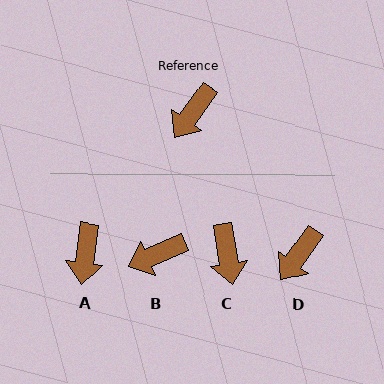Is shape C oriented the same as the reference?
No, it is off by about 45 degrees.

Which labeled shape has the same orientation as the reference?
D.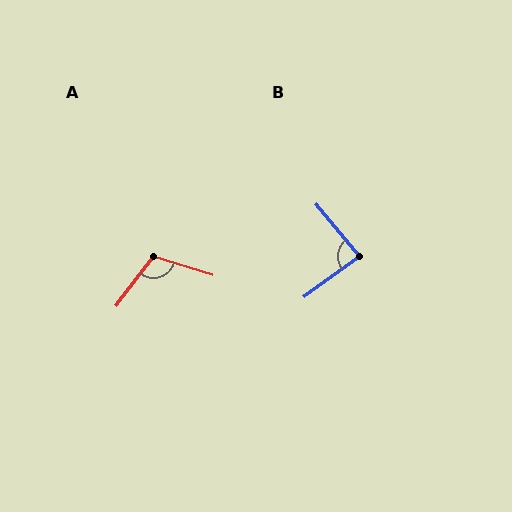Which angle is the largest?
A, at approximately 110 degrees.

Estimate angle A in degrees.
Approximately 110 degrees.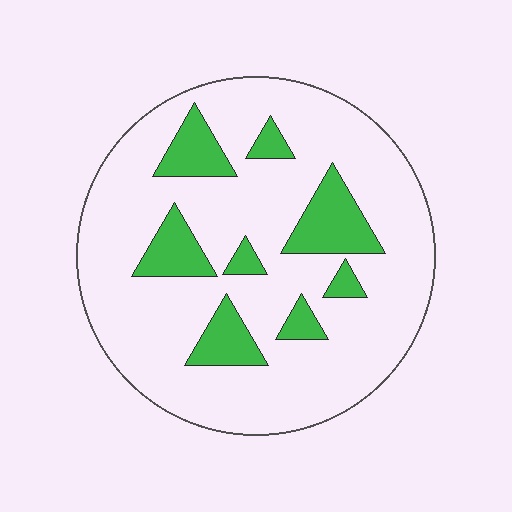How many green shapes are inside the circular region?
8.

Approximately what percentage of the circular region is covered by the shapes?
Approximately 20%.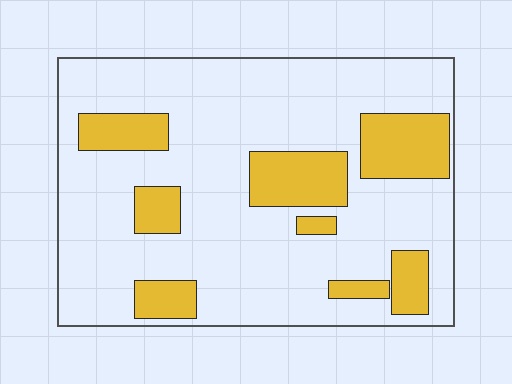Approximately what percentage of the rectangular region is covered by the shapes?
Approximately 20%.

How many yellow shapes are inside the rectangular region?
8.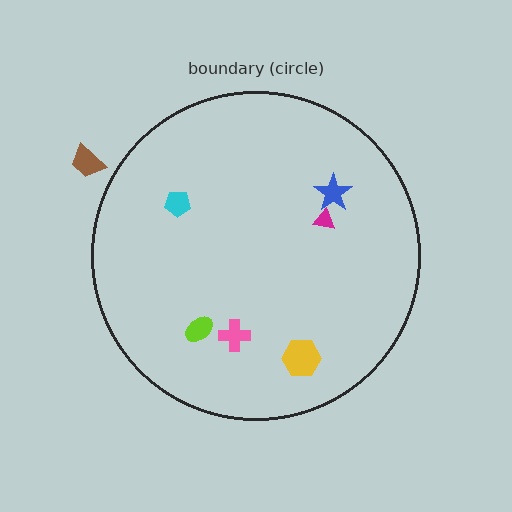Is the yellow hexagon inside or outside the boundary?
Inside.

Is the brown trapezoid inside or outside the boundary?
Outside.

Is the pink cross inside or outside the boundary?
Inside.